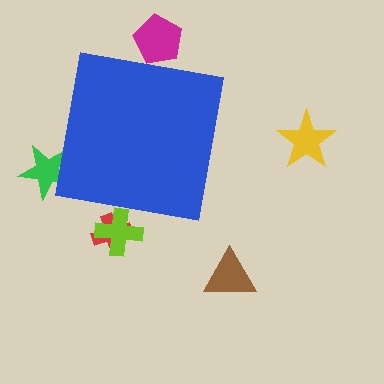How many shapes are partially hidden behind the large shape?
4 shapes are partially hidden.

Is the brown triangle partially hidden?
No, the brown triangle is fully visible.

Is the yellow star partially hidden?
No, the yellow star is fully visible.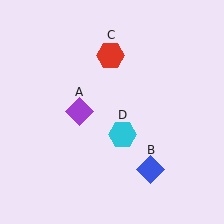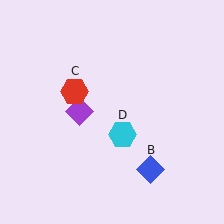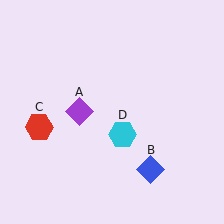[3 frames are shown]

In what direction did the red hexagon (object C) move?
The red hexagon (object C) moved down and to the left.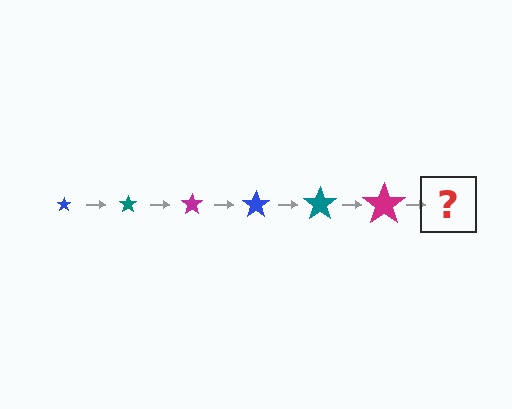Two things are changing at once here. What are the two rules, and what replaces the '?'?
The two rules are that the star grows larger each step and the color cycles through blue, teal, and magenta. The '?' should be a blue star, larger than the previous one.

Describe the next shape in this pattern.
It should be a blue star, larger than the previous one.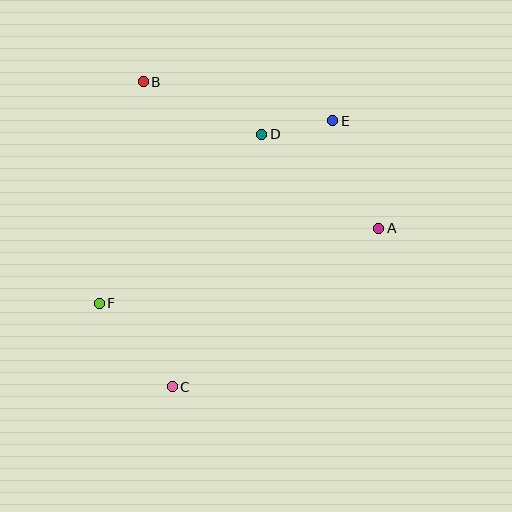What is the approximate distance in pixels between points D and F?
The distance between D and F is approximately 234 pixels.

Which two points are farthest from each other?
Points C and E are farthest from each other.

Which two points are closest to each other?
Points D and E are closest to each other.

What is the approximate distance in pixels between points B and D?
The distance between B and D is approximately 130 pixels.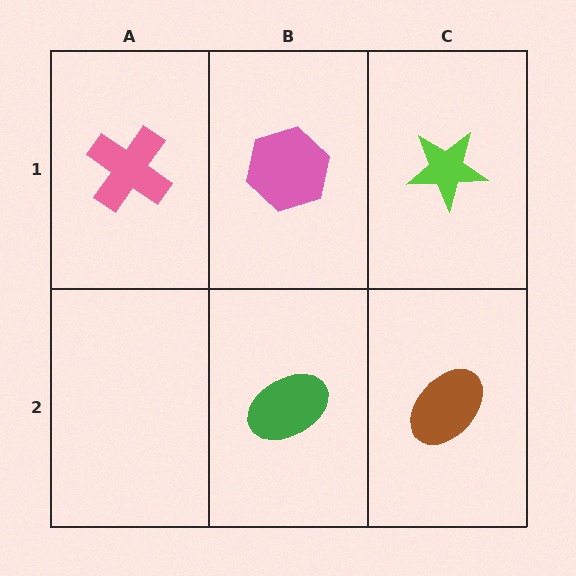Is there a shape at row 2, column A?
No, that cell is empty.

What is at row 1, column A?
A pink cross.